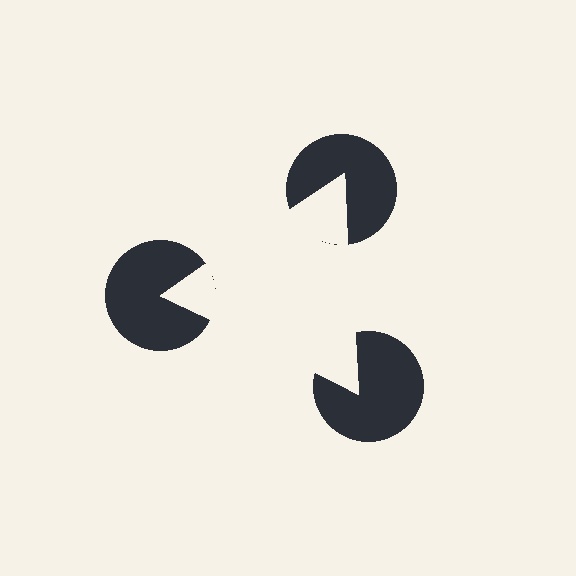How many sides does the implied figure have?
3 sides.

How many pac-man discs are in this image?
There are 3 — one at each vertex of the illusory triangle.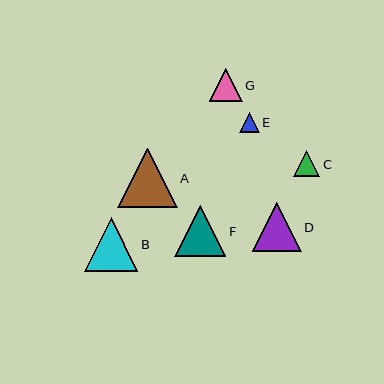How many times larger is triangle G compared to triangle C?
Triangle G is approximately 1.3 times the size of triangle C.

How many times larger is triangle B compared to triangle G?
Triangle B is approximately 1.6 times the size of triangle G.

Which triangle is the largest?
Triangle A is the largest with a size of approximately 59 pixels.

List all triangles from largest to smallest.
From largest to smallest: A, B, F, D, G, C, E.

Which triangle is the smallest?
Triangle E is the smallest with a size of approximately 20 pixels.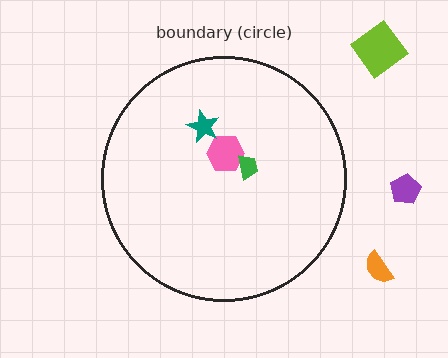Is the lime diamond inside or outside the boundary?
Outside.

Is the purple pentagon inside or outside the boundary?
Outside.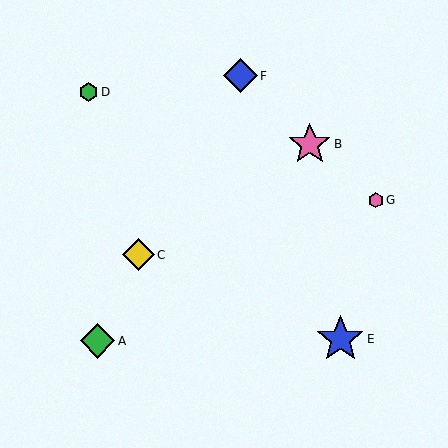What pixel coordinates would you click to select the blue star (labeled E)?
Click at (340, 339) to select the blue star E.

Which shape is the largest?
The blue star (labeled E) is the largest.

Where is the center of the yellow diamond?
The center of the yellow diamond is at (138, 255).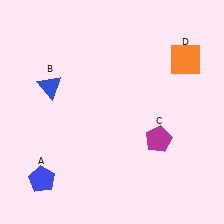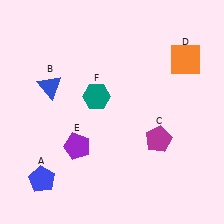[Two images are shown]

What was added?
A purple pentagon (E), a teal hexagon (F) were added in Image 2.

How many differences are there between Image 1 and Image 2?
There are 2 differences between the two images.